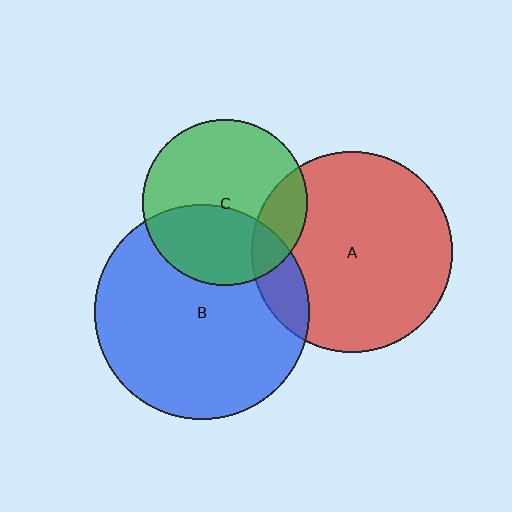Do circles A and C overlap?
Yes.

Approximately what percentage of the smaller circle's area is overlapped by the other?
Approximately 20%.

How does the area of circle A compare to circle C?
Approximately 1.5 times.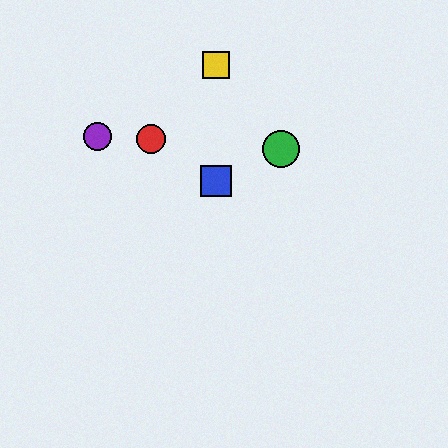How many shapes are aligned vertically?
2 shapes (the blue square, the yellow square) are aligned vertically.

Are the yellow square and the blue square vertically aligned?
Yes, both are at x≈216.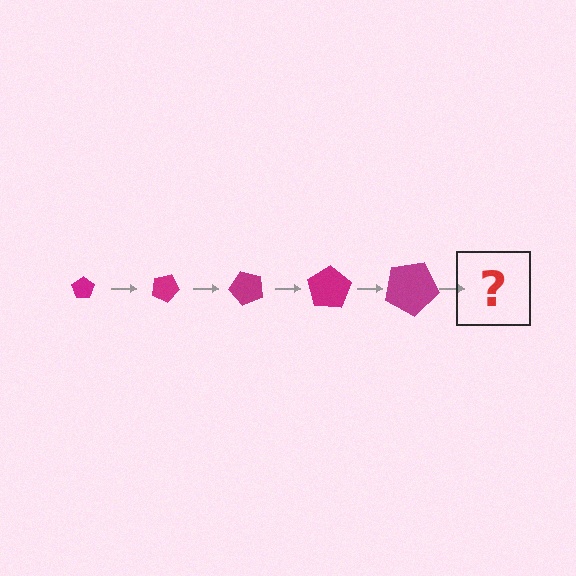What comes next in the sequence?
The next element should be a pentagon, larger than the previous one and rotated 125 degrees from the start.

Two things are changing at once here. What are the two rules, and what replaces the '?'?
The two rules are that the pentagon grows larger each step and it rotates 25 degrees each step. The '?' should be a pentagon, larger than the previous one and rotated 125 degrees from the start.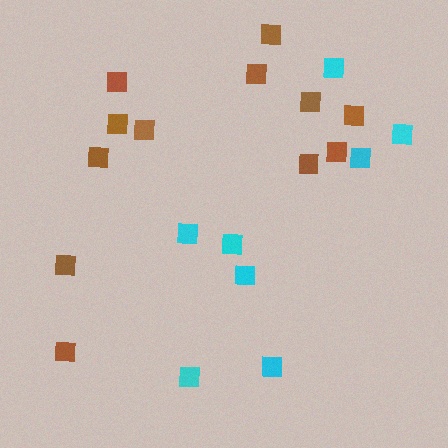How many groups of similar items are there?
There are 2 groups: one group of brown squares (12) and one group of cyan squares (8).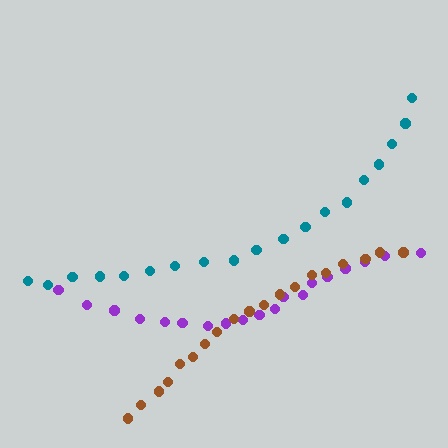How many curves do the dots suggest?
There are 3 distinct paths.